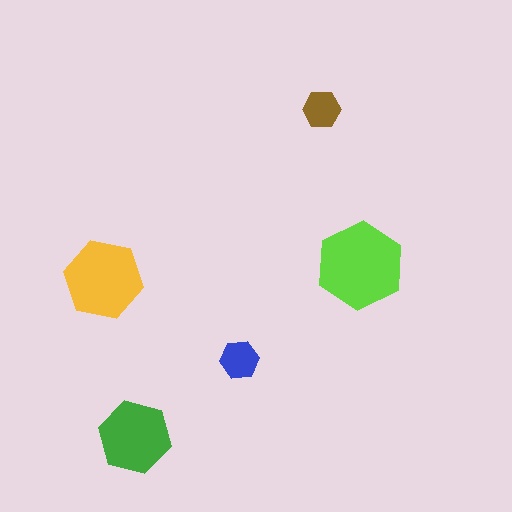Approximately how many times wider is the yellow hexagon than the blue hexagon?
About 2 times wider.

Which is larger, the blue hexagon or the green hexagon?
The green one.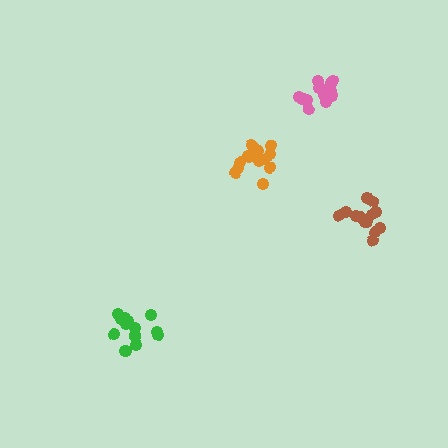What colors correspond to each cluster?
The clusters are colored: green, brown, orange, pink.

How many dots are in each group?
Group 1: 16 dots, Group 2: 14 dots, Group 3: 15 dots, Group 4: 16 dots (61 total).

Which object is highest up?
The pink cluster is topmost.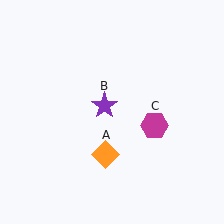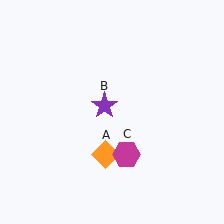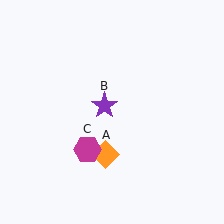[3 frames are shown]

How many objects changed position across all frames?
1 object changed position: magenta hexagon (object C).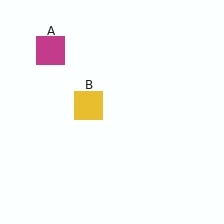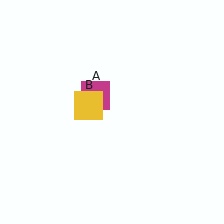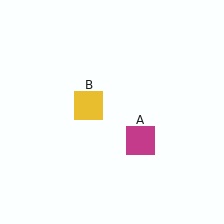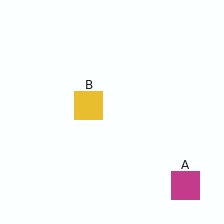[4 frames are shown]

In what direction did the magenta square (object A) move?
The magenta square (object A) moved down and to the right.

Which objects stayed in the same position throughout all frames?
Yellow square (object B) remained stationary.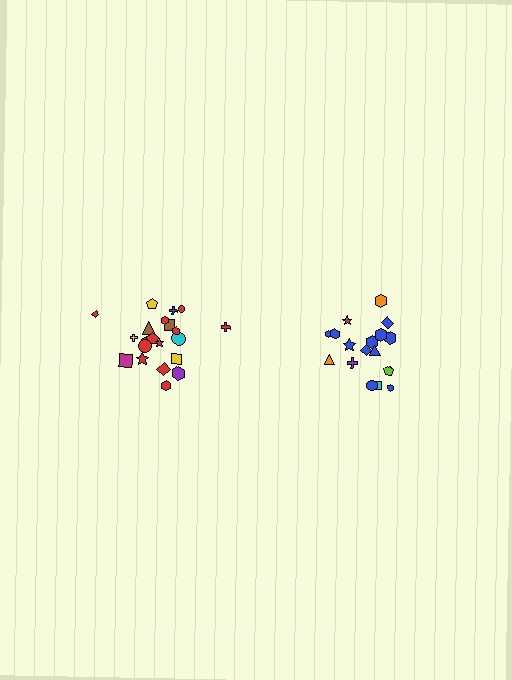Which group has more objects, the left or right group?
The left group.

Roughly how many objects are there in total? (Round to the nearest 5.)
Roughly 40 objects in total.